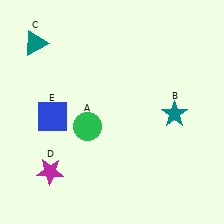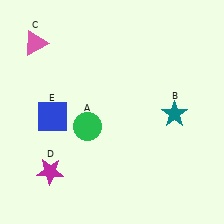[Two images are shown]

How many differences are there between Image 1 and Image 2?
There is 1 difference between the two images.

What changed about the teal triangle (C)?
In Image 1, C is teal. In Image 2, it changed to pink.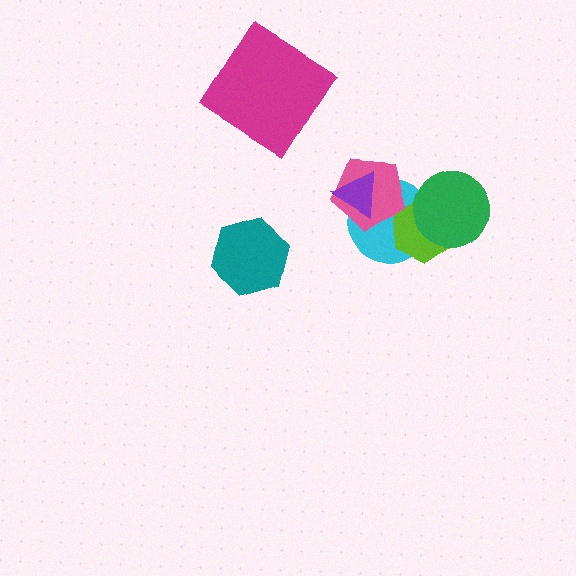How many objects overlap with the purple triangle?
2 objects overlap with the purple triangle.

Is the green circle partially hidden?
No, no other shape covers it.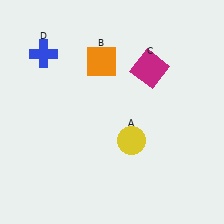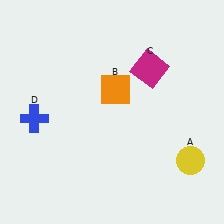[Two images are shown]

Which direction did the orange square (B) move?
The orange square (B) moved down.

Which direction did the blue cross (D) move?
The blue cross (D) moved down.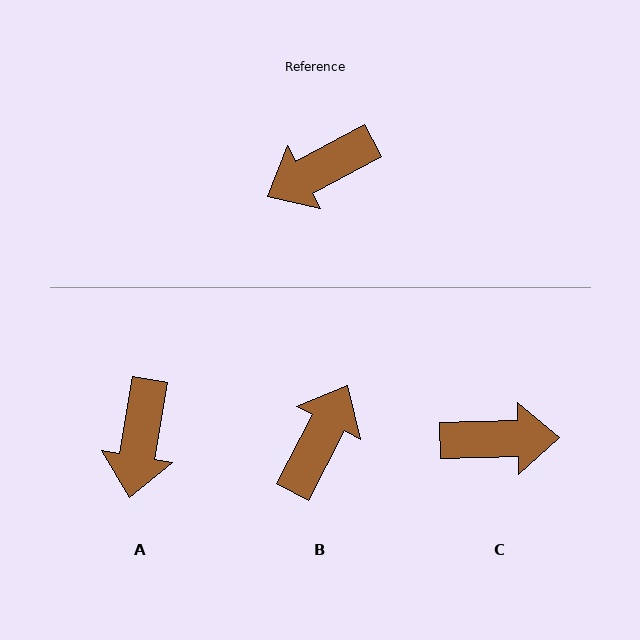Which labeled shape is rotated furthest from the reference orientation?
C, about 153 degrees away.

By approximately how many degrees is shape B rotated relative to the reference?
Approximately 145 degrees clockwise.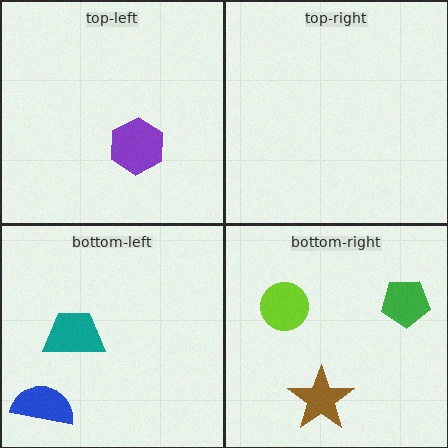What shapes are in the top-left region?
The purple hexagon.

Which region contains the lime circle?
The bottom-right region.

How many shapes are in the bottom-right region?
3.